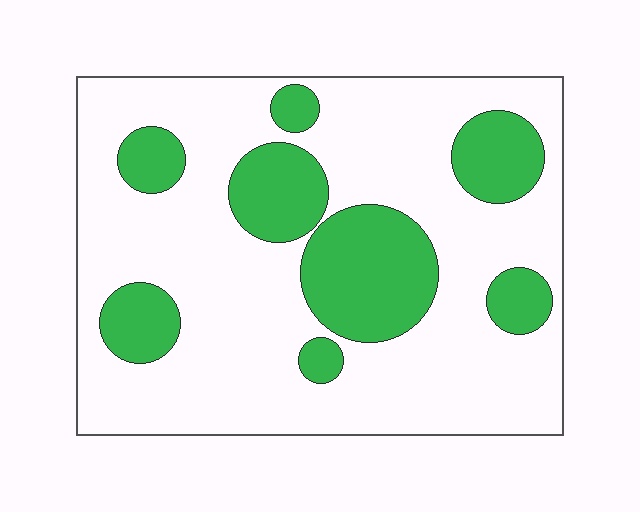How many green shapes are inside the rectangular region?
8.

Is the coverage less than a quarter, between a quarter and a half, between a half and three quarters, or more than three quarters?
Between a quarter and a half.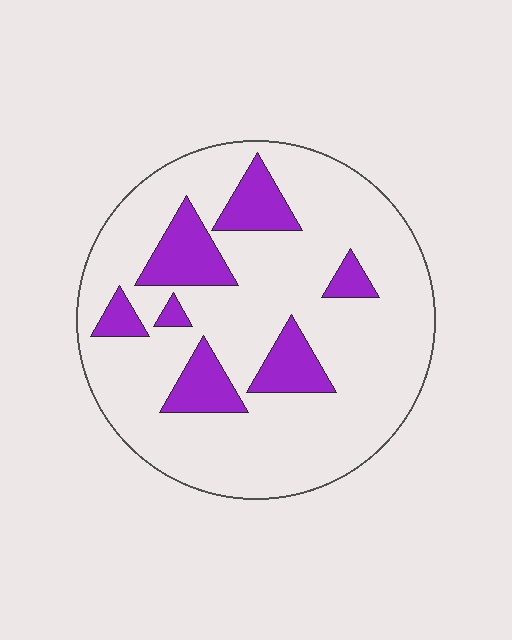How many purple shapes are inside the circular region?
7.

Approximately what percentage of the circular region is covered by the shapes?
Approximately 20%.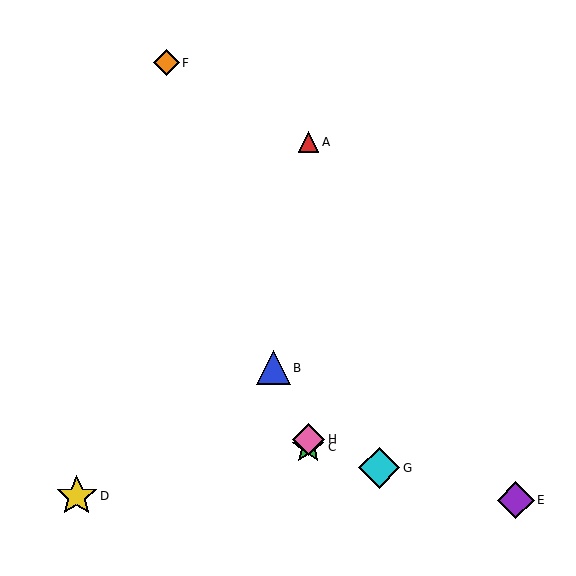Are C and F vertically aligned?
No, C is at x≈308 and F is at x≈166.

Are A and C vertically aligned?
Yes, both are at x≈308.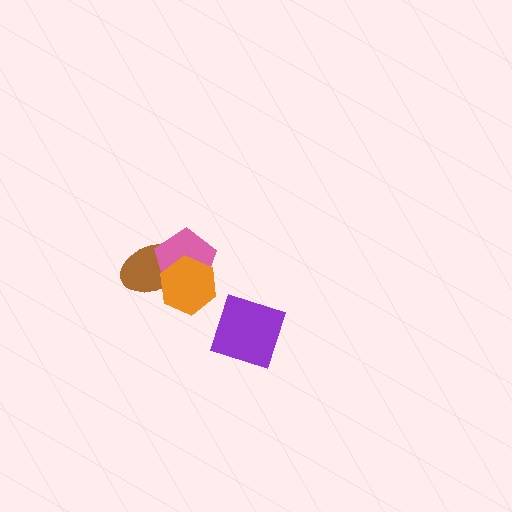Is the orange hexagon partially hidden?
No, no other shape covers it.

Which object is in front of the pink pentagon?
The orange hexagon is in front of the pink pentagon.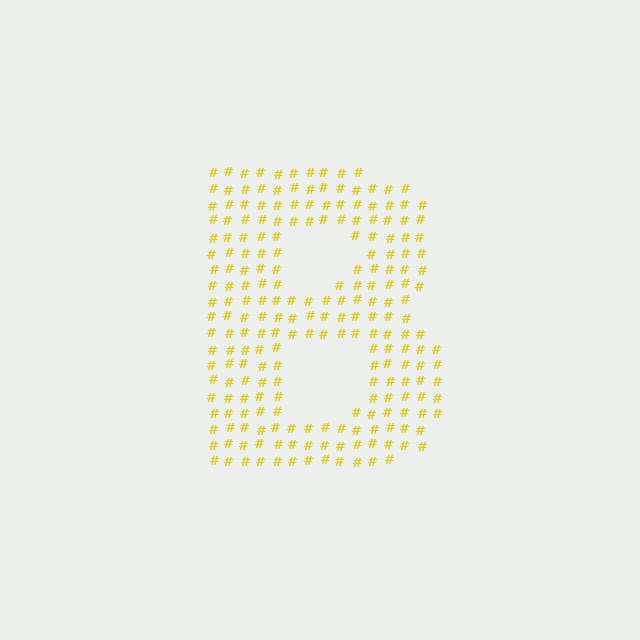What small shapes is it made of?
It is made of small hash symbols.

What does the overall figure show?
The overall figure shows the letter B.